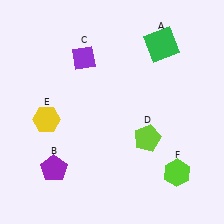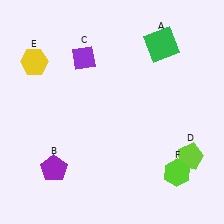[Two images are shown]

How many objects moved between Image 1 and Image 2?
2 objects moved between the two images.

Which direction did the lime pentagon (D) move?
The lime pentagon (D) moved right.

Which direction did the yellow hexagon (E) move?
The yellow hexagon (E) moved up.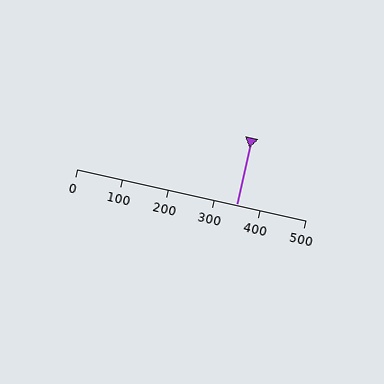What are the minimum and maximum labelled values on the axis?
The axis runs from 0 to 500.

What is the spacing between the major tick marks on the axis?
The major ticks are spaced 100 apart.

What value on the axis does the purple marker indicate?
The marker indicates approximately 350.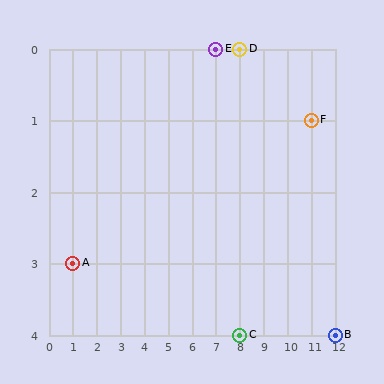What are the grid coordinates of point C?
Point C is at grid coordinates (8, 4).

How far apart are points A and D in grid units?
Points A and D are 7 columns and 3 rows apart (about 7.6 grid units diagonally).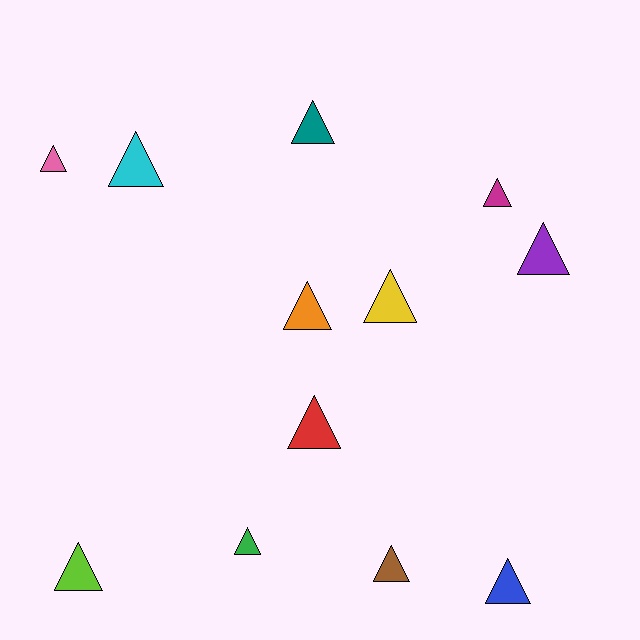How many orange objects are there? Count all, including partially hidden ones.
There is 1 orange object.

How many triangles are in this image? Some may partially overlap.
There are 12 triangles.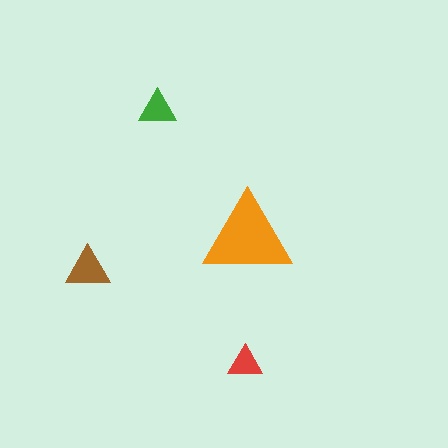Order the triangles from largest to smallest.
the orange one, the brown one, the green one, the red one.